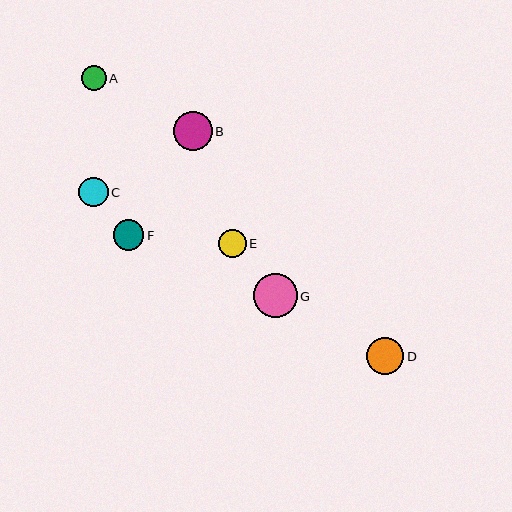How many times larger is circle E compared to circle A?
Circle E is approximately 1.1 times the size of circle A.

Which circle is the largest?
Circle G is the largest with a size of approximately 44 pixels.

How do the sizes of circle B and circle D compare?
Circle B and circle D are approximately the same size.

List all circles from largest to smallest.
From largest to smallest: G, B, D, F, C, E, A.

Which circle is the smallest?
Circle A is the smallest with a size of approximately 25 pixels.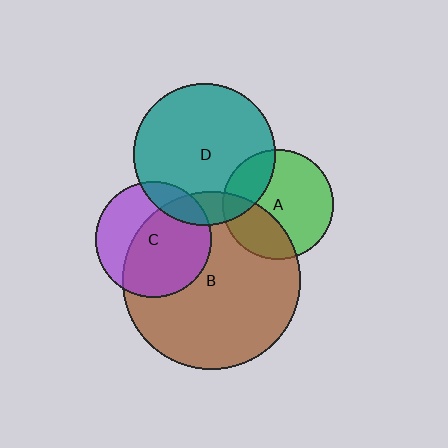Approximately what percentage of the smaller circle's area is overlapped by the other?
Approximately 60%.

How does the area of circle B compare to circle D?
Approximately 1.6 times.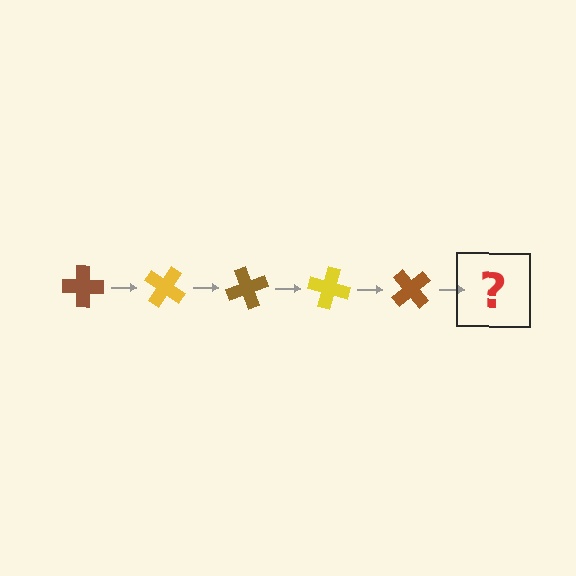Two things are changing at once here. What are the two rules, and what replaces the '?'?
The two rules are that it rotates 35 degrees each step and the color cycles through brown and yellow. The '?' should be a yellow cross, rotated 175 degrees from the start.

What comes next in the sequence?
The next element should be a yellow cross, rotated 175 degrees from the start.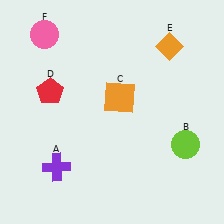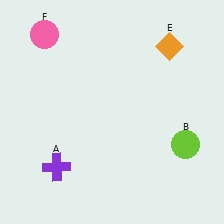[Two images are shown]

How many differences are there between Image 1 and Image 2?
There are 2 differences between the two images.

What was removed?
The red pentagon (D), the orange square (C) were removed in Image 2.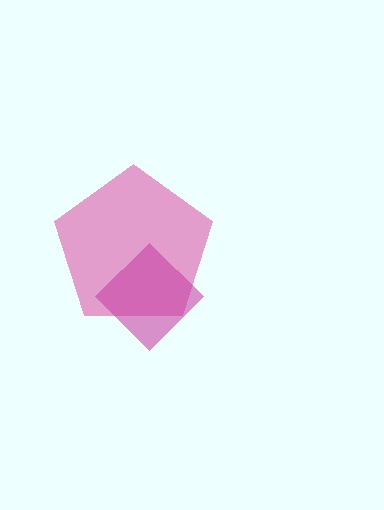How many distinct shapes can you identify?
There are 2 distinct shapes: a pink pentagon, a magenta diamond.